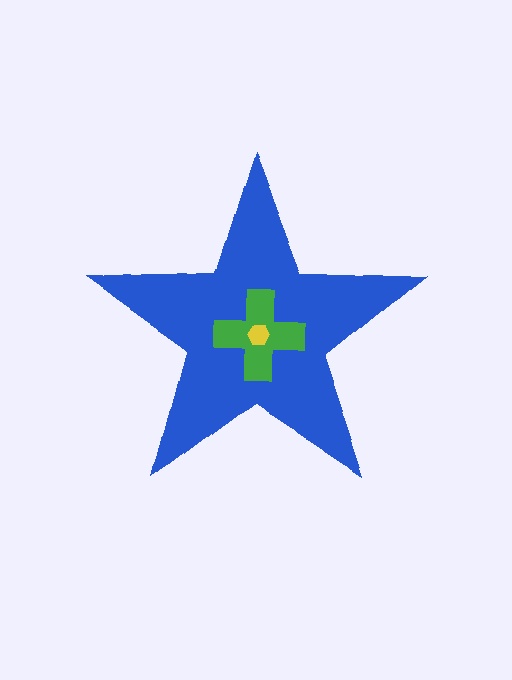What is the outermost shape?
The blue star.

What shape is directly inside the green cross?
The yellow hexagon.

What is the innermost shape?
The yellow hexagon.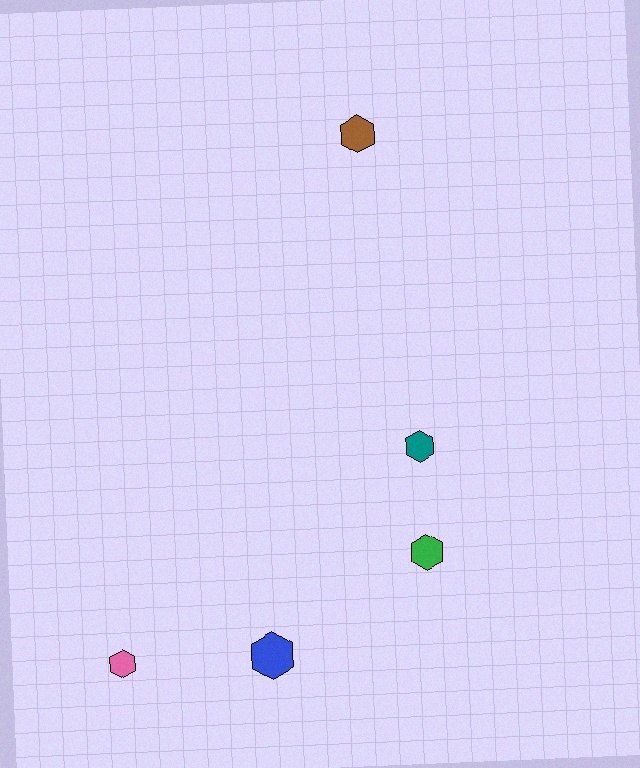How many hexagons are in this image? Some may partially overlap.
There are 5 hexagons.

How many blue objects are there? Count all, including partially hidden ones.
There is 1 blue object.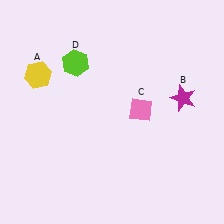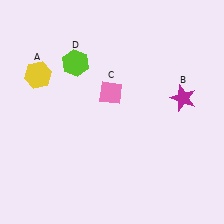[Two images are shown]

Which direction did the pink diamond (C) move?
The pink diamond (C) moved left.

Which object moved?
The pink diamond (C) moved left.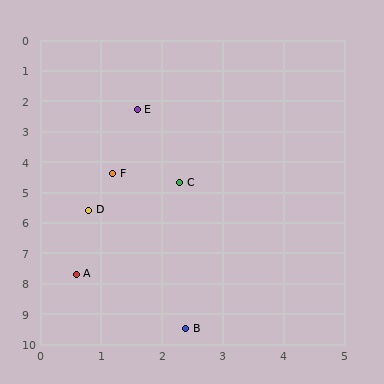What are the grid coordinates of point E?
Point E is at approximately (1.6, 2.3).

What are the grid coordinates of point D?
Point D is at approximately (0.8, 5.6).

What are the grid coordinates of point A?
Point A is at approximately (0.6, 7.7).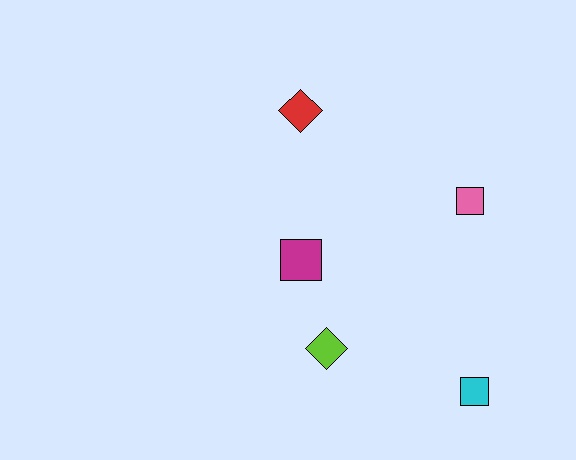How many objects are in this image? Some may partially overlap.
There are 5 objects.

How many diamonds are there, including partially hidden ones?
There are 2 diamonds.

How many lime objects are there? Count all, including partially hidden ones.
There is 1 lime object.